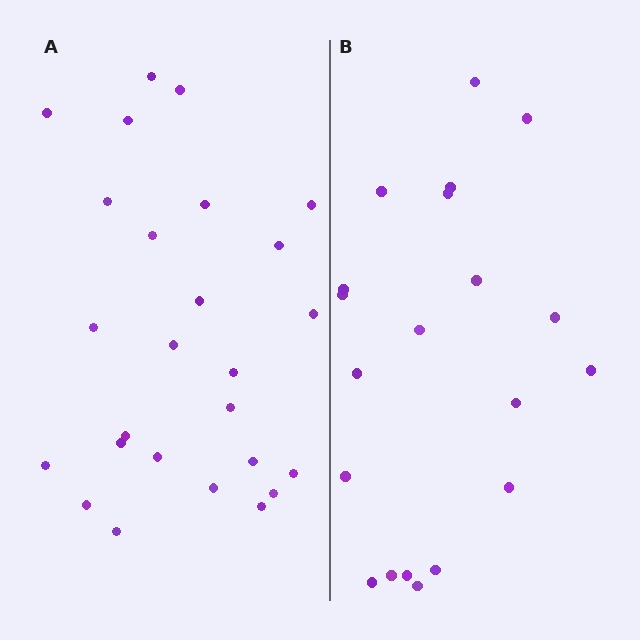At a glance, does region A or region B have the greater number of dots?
Region A (the left region) has more dots.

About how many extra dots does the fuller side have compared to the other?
Region A has about 6 more dots than region B.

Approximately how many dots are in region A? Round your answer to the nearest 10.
About 30 dots. (The exact count is 26, which rounds to 30.)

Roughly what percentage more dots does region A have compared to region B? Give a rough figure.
About 30% more.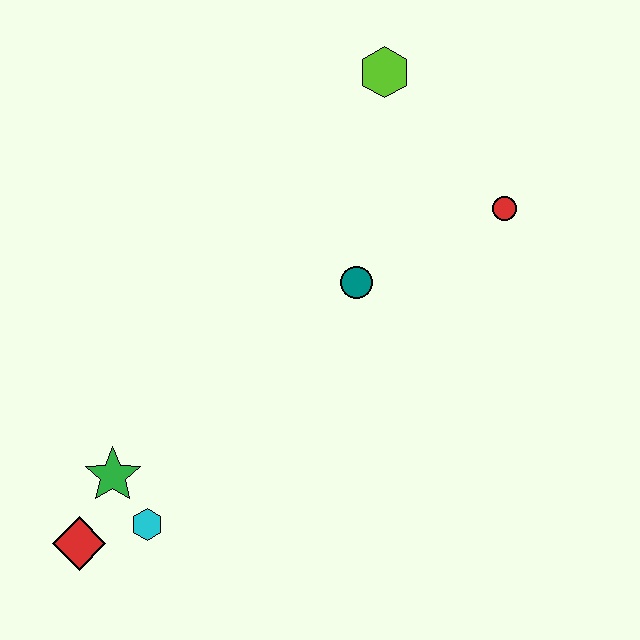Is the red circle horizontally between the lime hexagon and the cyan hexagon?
No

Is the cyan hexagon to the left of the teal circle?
Yes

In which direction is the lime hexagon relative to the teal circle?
The lime hexagon is above the teal circle.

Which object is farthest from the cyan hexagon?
The lime hexagon is farthest from the cyan hexagon.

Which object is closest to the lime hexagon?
The red circle is closest to the lime hexagon.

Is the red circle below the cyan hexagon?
No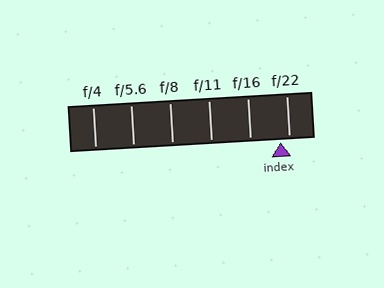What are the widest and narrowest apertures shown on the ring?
The widest aperture shown is f/4 and the narrowest is f/22.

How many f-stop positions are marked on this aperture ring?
There are 6 f-stop positions marked.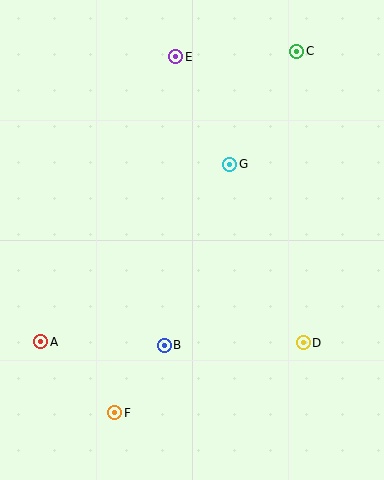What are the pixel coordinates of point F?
Point F is at (115, 413).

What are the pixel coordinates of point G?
Point G is at (230, 164).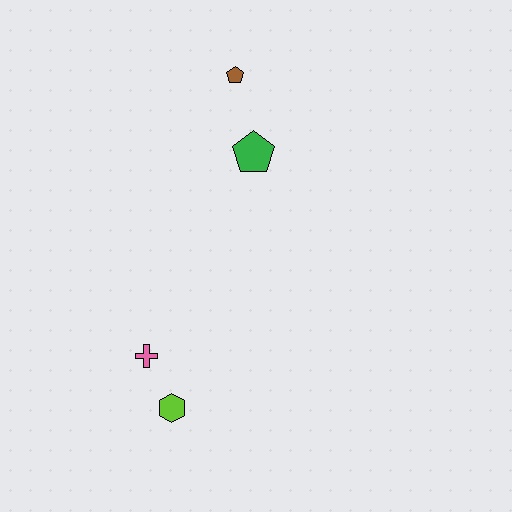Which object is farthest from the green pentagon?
The lime hexagon is farthest from the green pentagon.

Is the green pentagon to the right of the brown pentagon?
Yes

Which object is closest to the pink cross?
The lime hexagon is closest to the pink cross.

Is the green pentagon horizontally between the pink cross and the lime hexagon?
No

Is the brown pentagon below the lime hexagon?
No